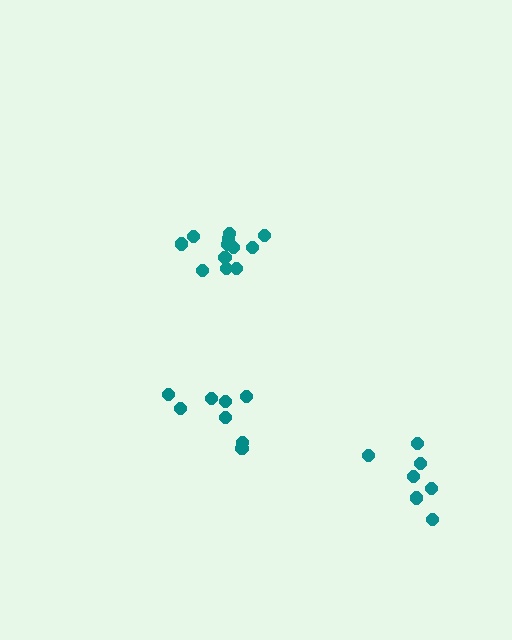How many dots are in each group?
Group 1: 8 dots, Group 2: 12 dots, Group 3: 7 dots (27 total).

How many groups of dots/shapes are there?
There are 3 groups.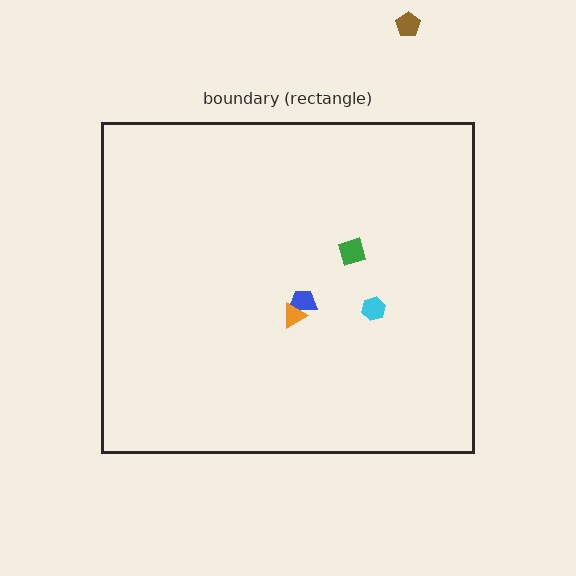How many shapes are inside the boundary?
4 inside, 1 outside.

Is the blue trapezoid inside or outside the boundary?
Inside.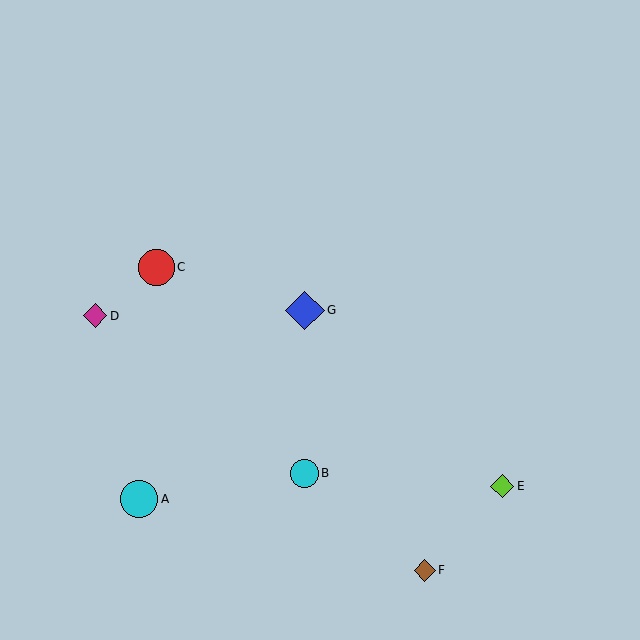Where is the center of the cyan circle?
The center of the cyan circle is at (305, 473).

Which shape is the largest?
The blue diamond (labeled G) is the largest.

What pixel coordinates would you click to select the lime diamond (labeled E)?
Click at (502, 486) to select the lime diamond E.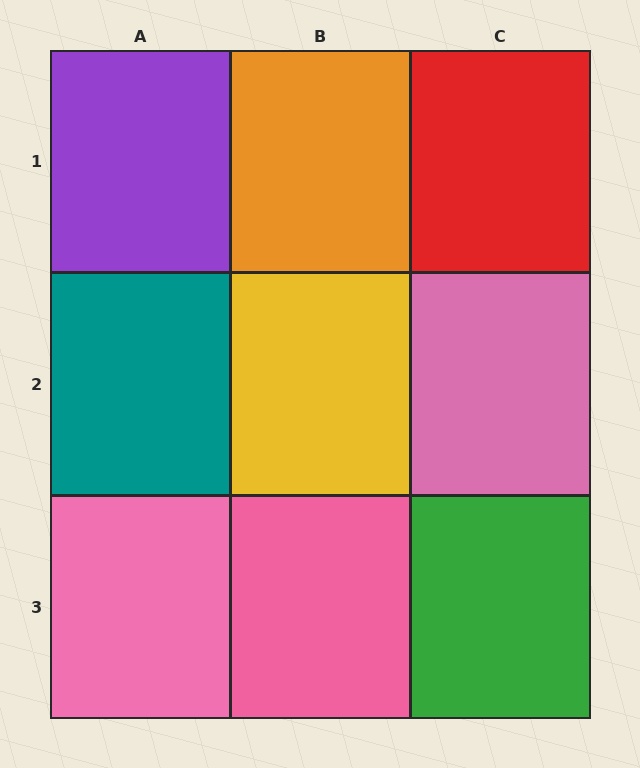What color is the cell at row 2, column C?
Pink.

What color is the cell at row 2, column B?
Yellow.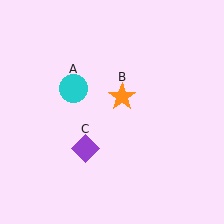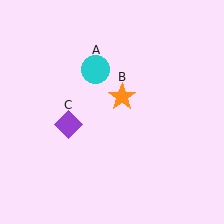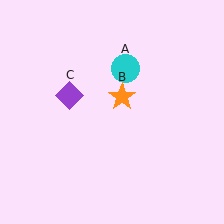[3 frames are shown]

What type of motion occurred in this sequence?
The cyan circle (object A), purple diamond (object C) rotated clockwise around the center of the scene.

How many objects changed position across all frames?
2 objects changed position: cyan circle (object A), purple diamond (object C).